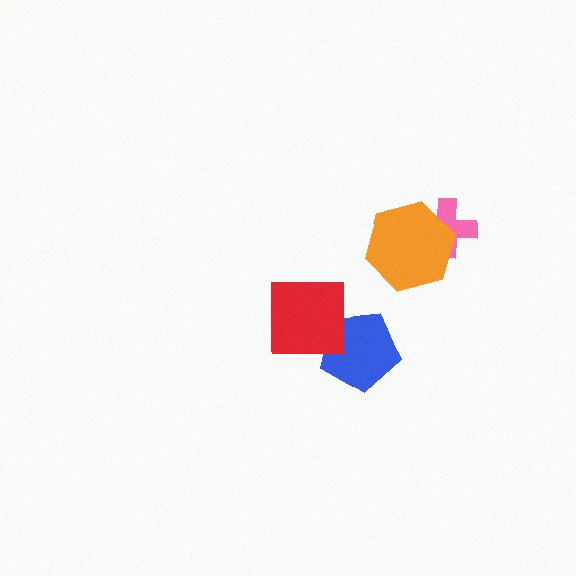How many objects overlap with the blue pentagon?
1 object overlaps with the blue pentagon.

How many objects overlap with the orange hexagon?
1 object overlaps with the orange hexagon.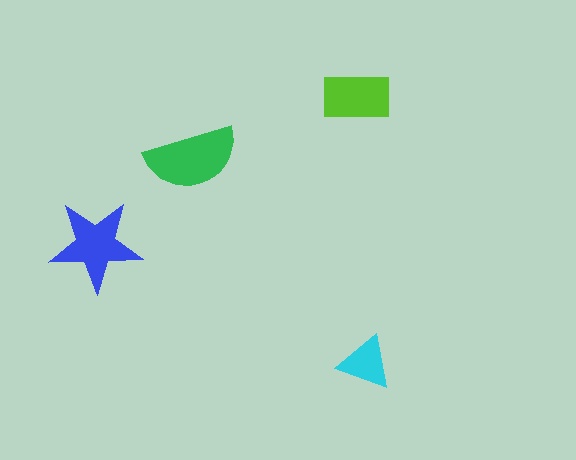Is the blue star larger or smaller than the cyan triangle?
Larger.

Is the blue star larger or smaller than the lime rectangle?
Larger.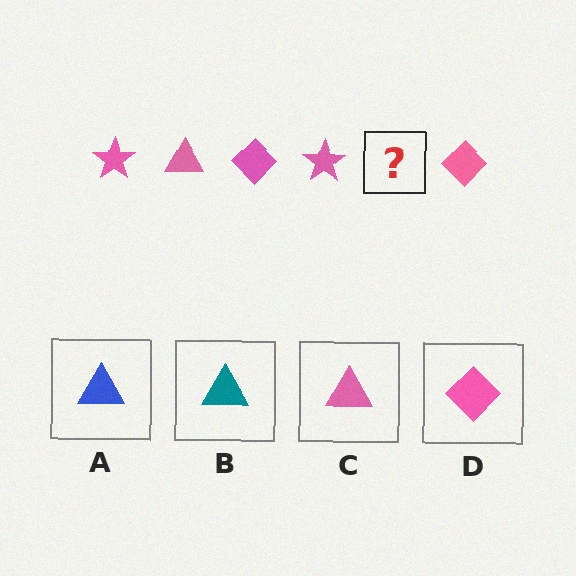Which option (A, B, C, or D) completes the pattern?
C.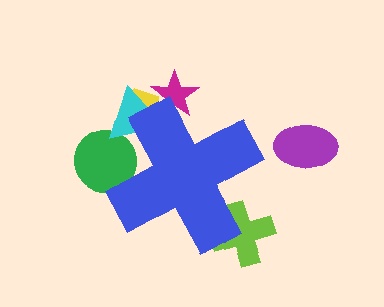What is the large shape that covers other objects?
A blue cross.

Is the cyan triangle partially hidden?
Yes, the cyan triangle is partially hidden behind the blue cross.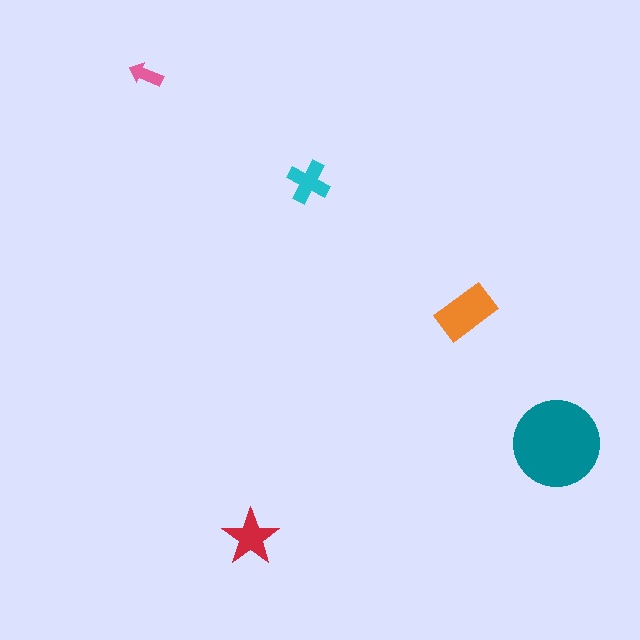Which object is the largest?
The teal circle.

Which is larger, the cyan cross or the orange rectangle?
The orange rectangle.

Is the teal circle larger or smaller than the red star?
Larger.